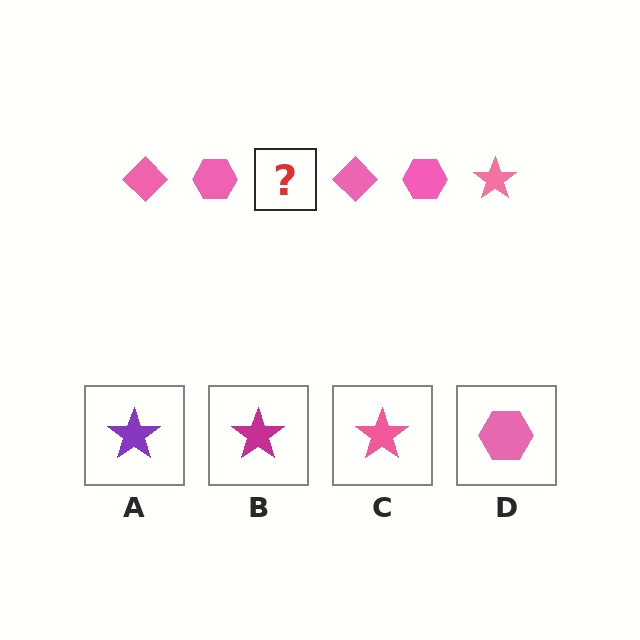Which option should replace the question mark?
Option C.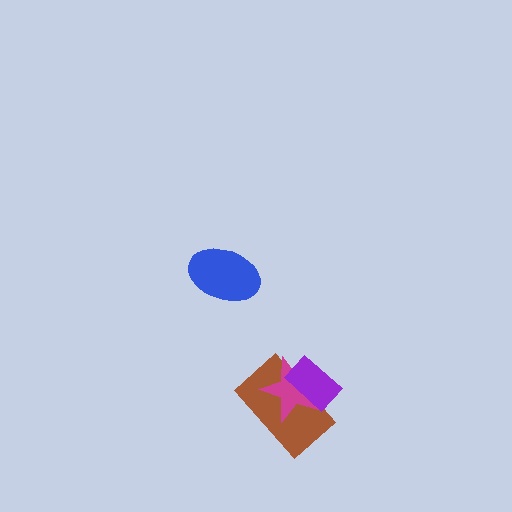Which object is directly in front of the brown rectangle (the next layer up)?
The magenta star is directly in front of the brown rectangle.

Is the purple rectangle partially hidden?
No, no other shape covers it.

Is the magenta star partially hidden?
Yes, it is partially covered by another shape.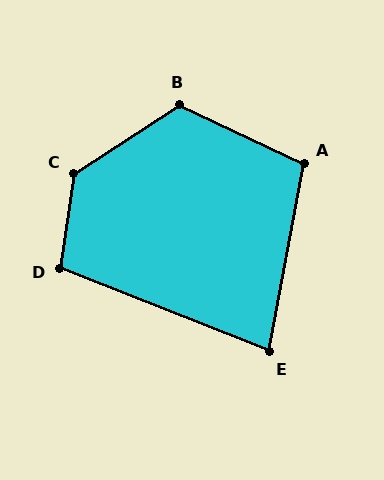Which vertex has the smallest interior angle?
E, at approximately 79 degrees.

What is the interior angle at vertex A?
Approximately 105 degrees (obtuse).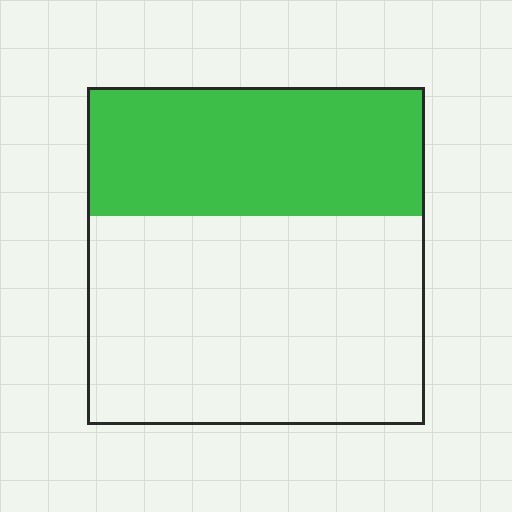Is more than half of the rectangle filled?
No.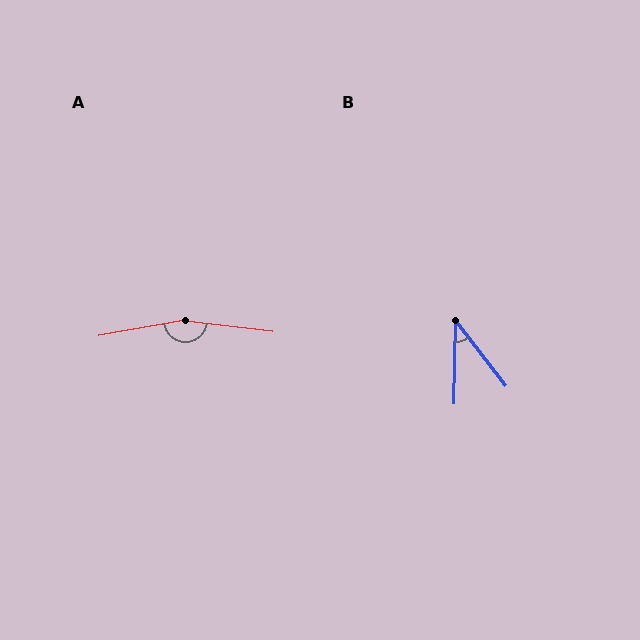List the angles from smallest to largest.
B (39°), A (163°).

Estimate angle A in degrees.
Approximately 163 degrees.